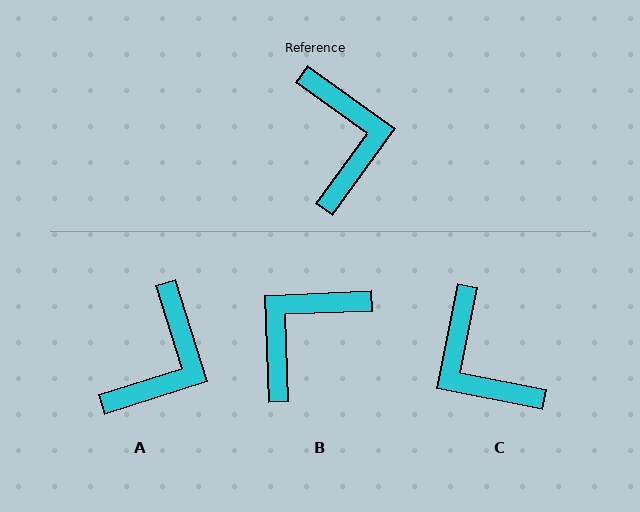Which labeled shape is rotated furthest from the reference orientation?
C, about 155 degrees away.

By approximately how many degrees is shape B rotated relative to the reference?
Approximately 128 degrees counter-clockwise.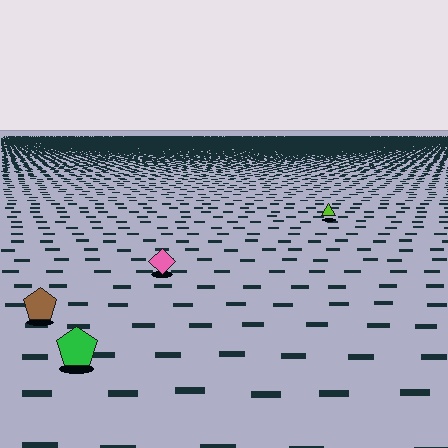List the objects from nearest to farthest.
From nearest to farthest: the green pentagon, the brown pentagon, the pink diamond, the lime triangle.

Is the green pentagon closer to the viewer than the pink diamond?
Yes. The green pentagon is closer — you can tell from the texture gradient: the ground texture is coarser near it.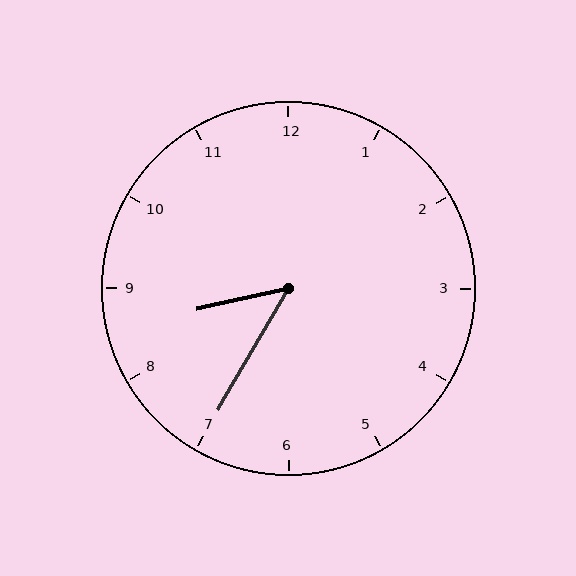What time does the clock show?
8:35.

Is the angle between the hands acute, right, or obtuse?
It is acute.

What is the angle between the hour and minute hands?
Approximately 48 degrees.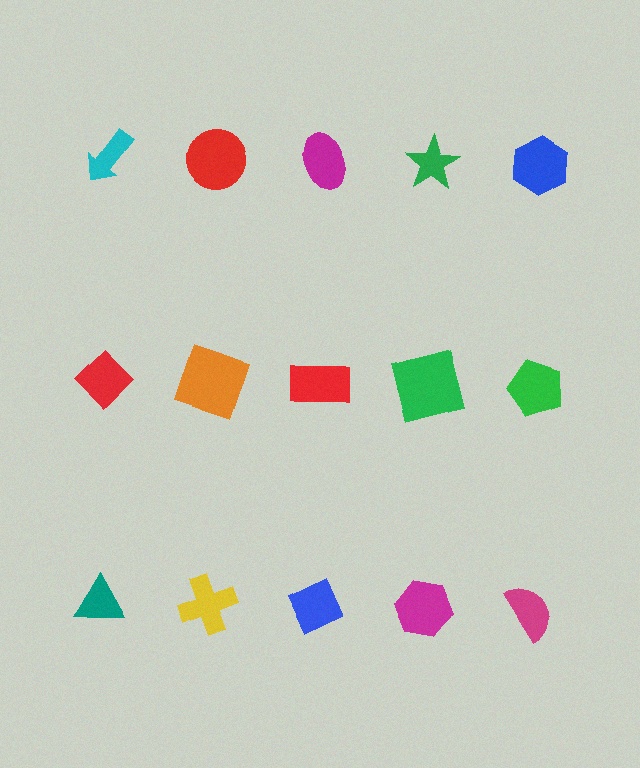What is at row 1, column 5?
A blue hexagon.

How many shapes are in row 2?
5 shapes.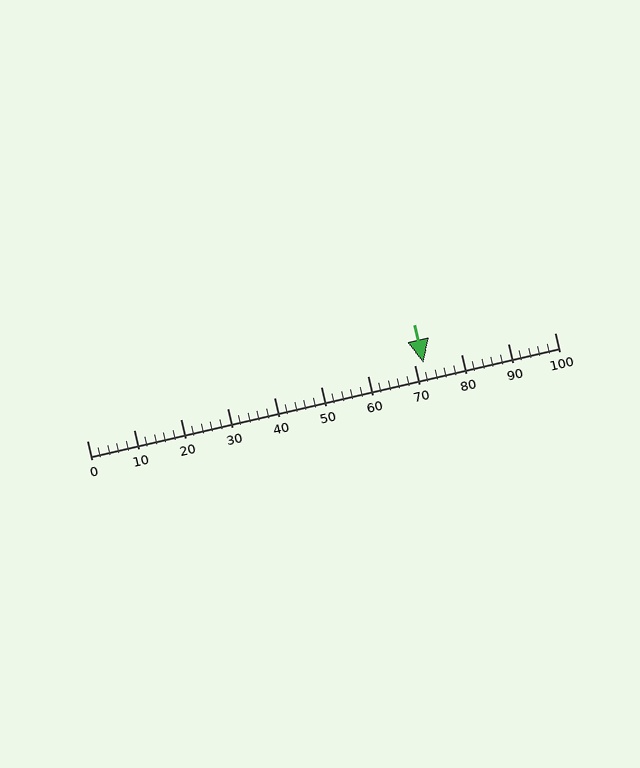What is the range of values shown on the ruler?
The ruler shows values from 0 to 100.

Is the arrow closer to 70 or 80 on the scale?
The arrow is closer to 70.